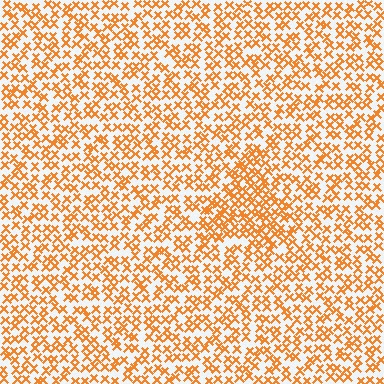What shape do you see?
I see a triangle.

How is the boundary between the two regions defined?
The boundary is defined by a change in element density (approximately 1.6x ratio). All elements are the same color, size, and shape.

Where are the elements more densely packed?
The elements are more densely packed inside the triangle boundary.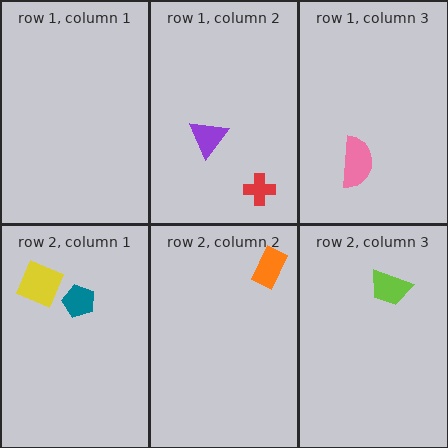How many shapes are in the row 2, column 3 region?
1.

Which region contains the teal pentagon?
The row 2, column 1 region.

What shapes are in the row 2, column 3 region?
The lime trapezoid.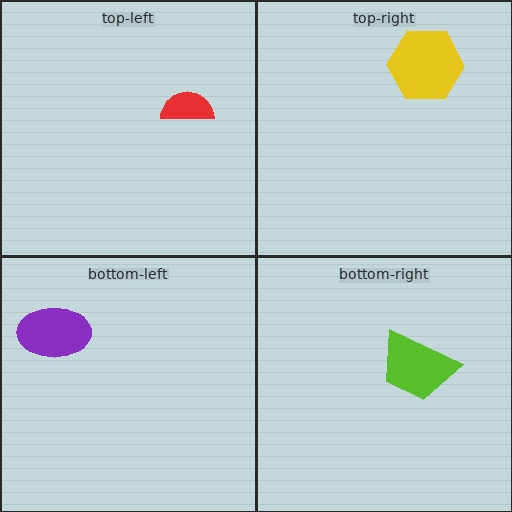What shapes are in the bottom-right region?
The lime trapezoid.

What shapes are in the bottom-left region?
The purple ellipse.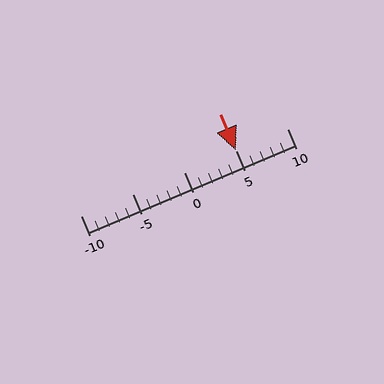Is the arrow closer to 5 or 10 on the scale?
The arrow is closer to 5.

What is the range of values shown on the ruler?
The ruler shows values from -10 to 10.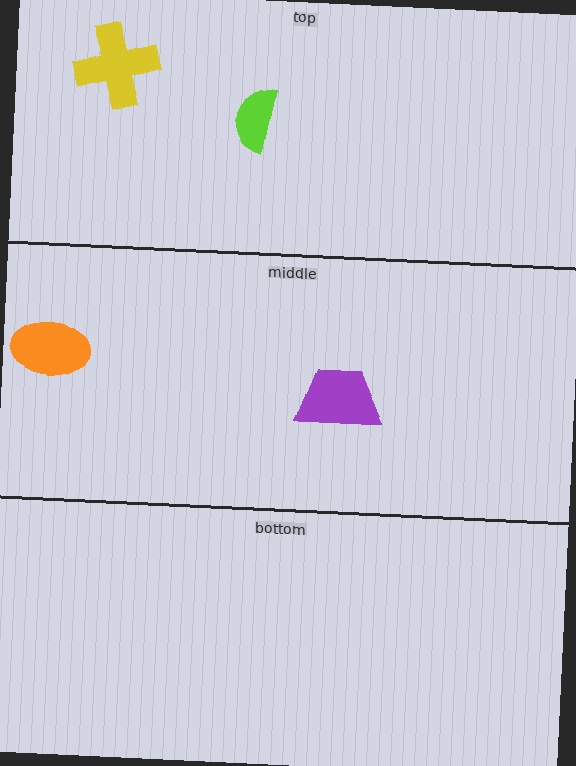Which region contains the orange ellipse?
The middle region.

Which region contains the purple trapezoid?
The middle region.